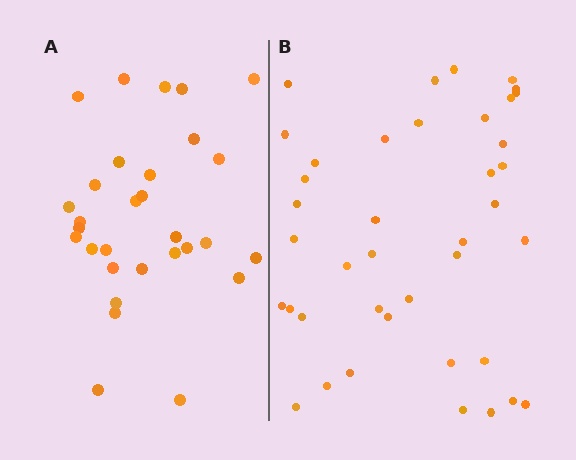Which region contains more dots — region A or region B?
Region B (the right region) has more dots.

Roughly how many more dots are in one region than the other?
Region B has roughly 10 or so more dots than region A.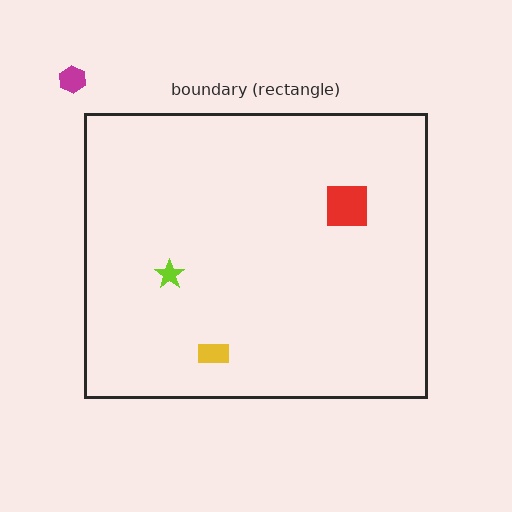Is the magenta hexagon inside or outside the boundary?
Outside.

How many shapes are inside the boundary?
3 inside, 1 outside.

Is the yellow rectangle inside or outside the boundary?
Inside.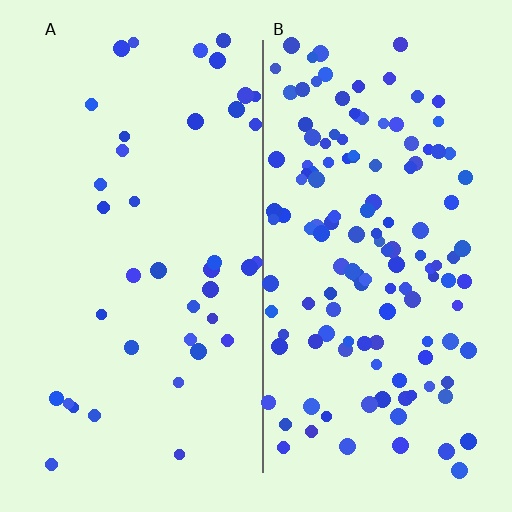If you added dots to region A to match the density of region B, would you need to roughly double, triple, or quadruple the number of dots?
Approximately triple.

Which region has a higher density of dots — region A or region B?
B (the right).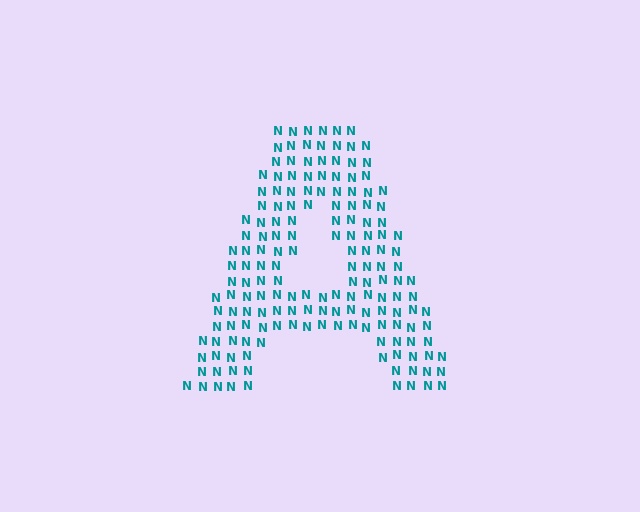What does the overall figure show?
The overall figure shows the letter A.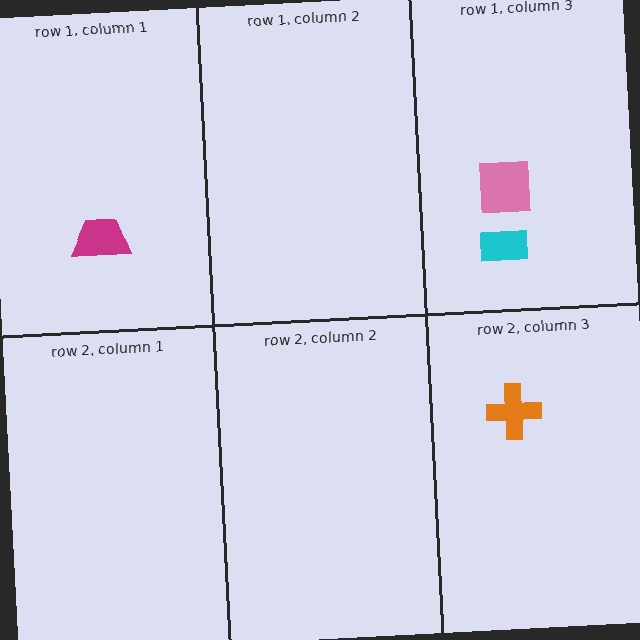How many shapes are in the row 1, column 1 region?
1.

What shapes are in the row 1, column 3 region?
The cyan rectangle, the pink square.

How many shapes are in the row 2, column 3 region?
1.